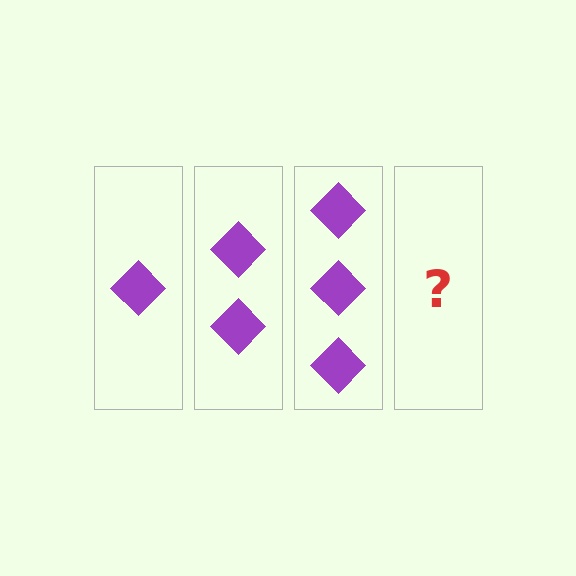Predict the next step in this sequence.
The next step is 4 diamonds.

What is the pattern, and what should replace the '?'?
The pattern is that each step adds one more diamond. The '?' should be 4 diamonds.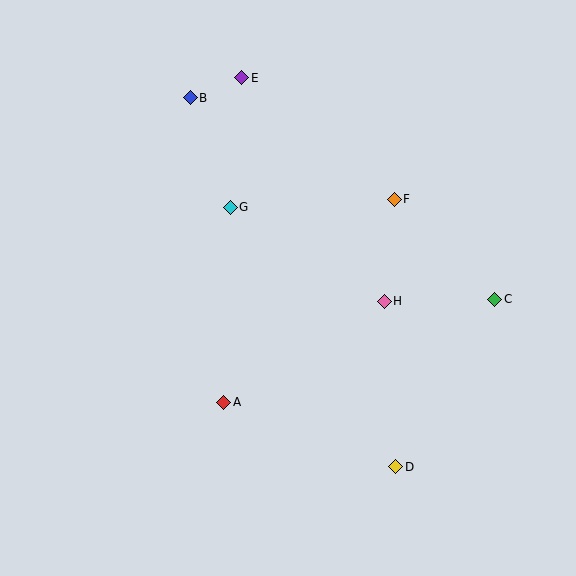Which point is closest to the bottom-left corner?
Point A is closest to the bottom-left corner.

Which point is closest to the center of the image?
Point H at (384, 301) is closest to the center.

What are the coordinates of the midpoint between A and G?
The midpoint between A and G is at (227, 305).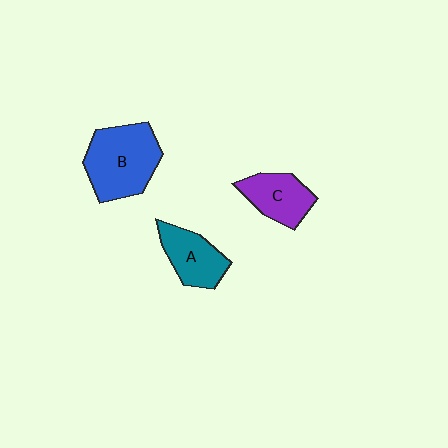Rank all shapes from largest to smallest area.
From largest to smallest: B (blue), A (teal), C (purple).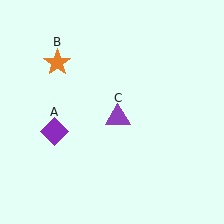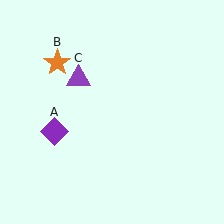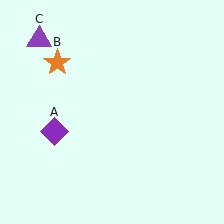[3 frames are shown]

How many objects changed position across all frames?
1 object changed position: purple triangle (object C).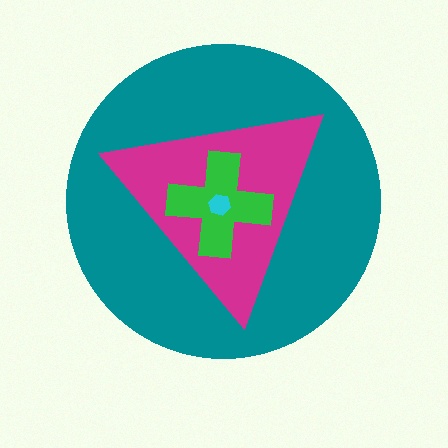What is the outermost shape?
The teal circle.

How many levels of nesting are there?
4.